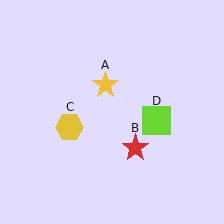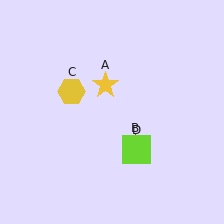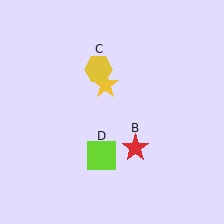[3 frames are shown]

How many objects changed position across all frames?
2 objects changed position: yellow hexagon (object C), lime square (object D).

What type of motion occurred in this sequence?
The yellow hexagon (object C), lime square (object D) rotated clockwise around the center of the scene.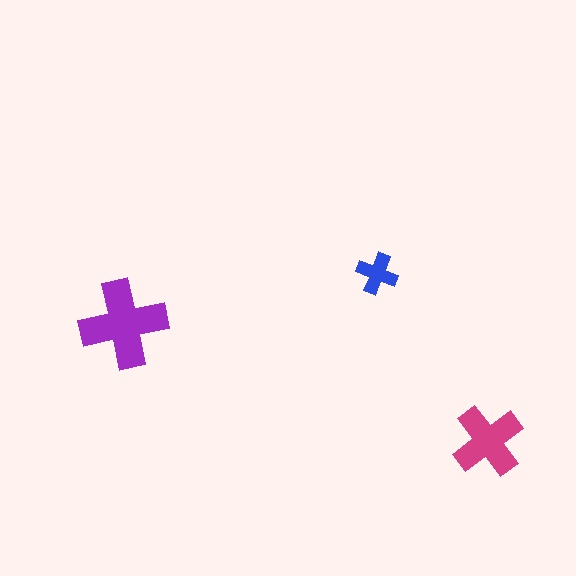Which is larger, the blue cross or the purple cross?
The purple one.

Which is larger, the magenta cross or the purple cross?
The purple one.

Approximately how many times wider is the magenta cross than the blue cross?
About 1.5 times wider.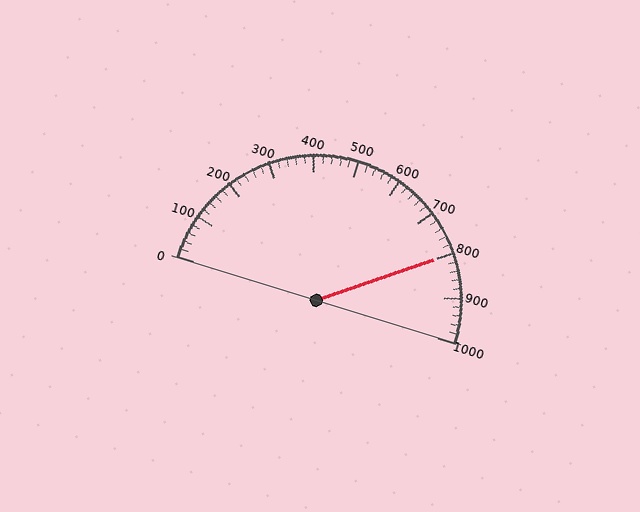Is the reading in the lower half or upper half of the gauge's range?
The reading is in the upper half of the range (0 to 1000).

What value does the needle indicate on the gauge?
The needle indicates approximately 800.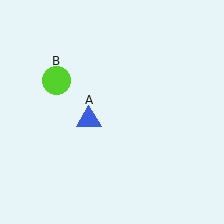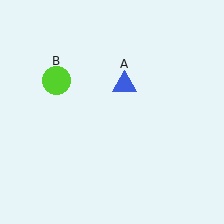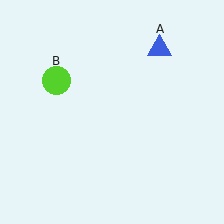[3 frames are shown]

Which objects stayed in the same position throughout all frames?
Lime circle (object B) remained stationary.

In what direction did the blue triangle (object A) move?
The blue triangle (object A) moved up and to the right.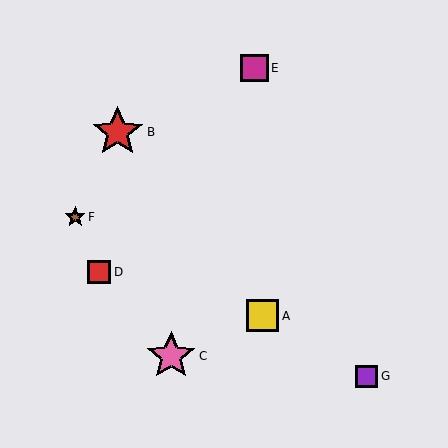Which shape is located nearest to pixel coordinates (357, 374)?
The purple square (labeled G) at (367, 376) is nearest to that location.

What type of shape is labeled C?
Shape C is a pink star.